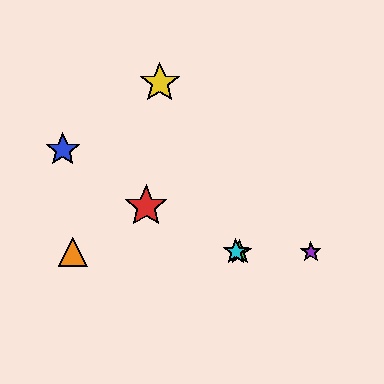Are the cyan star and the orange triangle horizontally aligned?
Yes, both are at y≈252.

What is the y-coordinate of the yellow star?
The yellow star is at y≈83.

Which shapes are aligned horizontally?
The green star, the purple star, the orange triangle, the cyan star are aligned horizontally.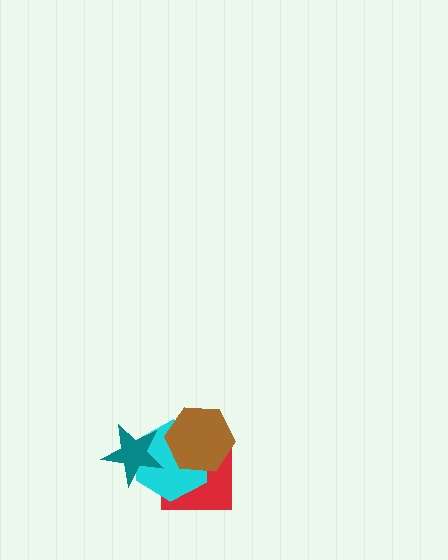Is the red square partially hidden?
Yes, it is partially covered by another shape.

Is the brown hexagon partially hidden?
No, no other shape covers it.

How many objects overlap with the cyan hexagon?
3 objects overlap with the cyan hexagon.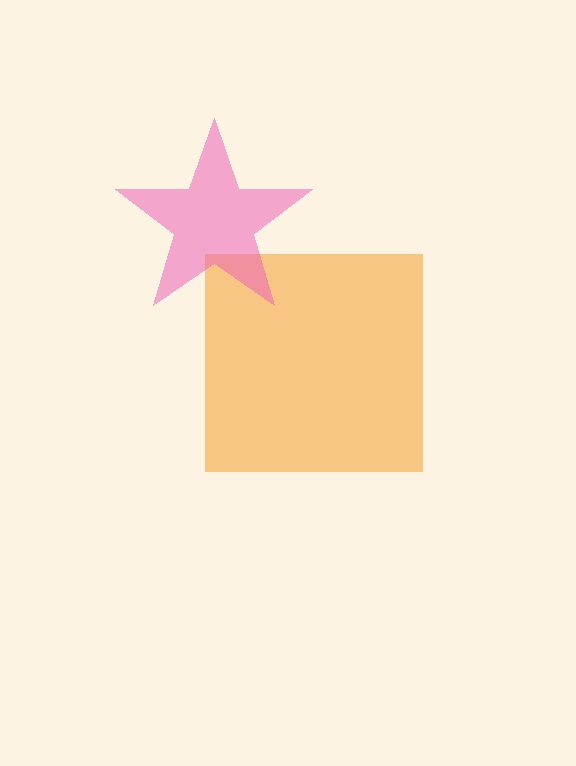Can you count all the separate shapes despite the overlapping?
Yes, there are 2 separate shapes.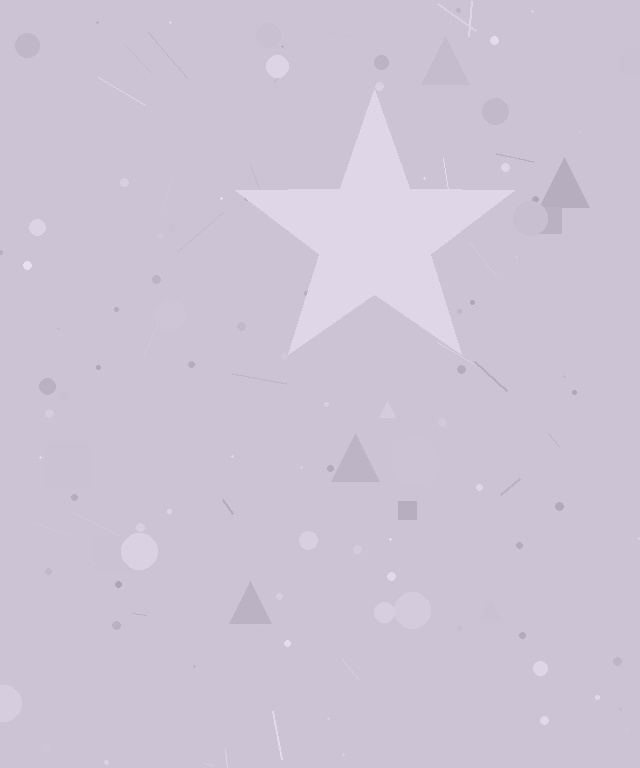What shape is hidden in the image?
A star is hidden in the image.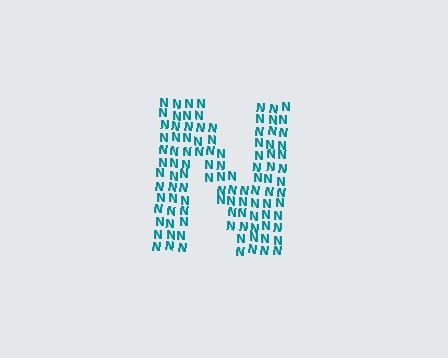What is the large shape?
The large shape is the letter N.